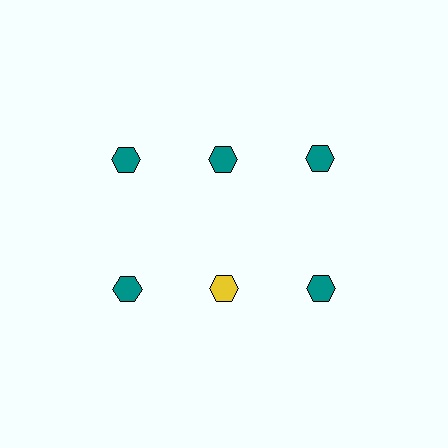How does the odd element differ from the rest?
It has a different color: yellow instead of teal.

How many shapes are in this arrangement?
There are 6 shapes arranged in a grid pattern.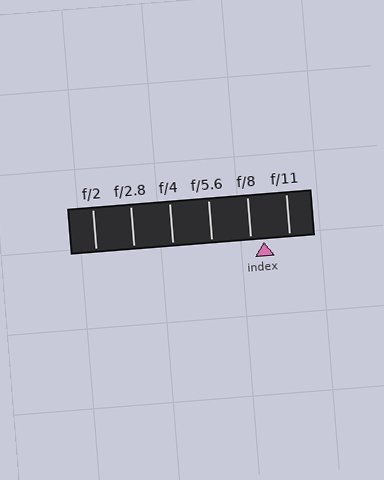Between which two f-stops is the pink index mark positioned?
The index mark is between f/8 and f/11.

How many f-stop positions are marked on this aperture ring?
There are 6 f-stop positions marked.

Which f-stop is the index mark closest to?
The index mark is closest to f/8.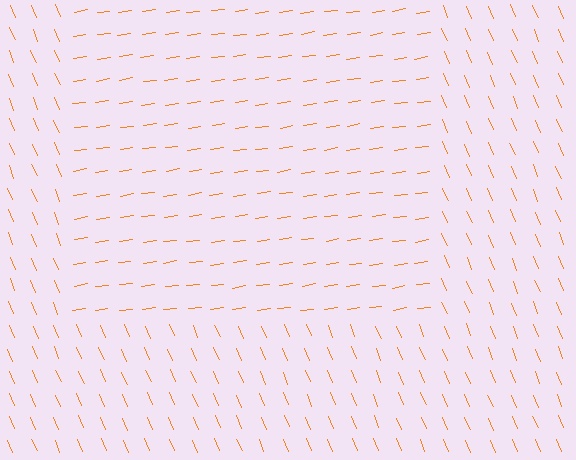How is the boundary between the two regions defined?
The boundary is defined purely by a change in line orientation (approximately 75 degrees difference). All lines are the same color and thickness.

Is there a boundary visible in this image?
Yes, there is a texture boundary formed by a change in line orientation.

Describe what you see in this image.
The image is filled with small orange line segments. A rectangle region in the image has lines oriented differently from the surrounding lines, creating a visible texture boundary.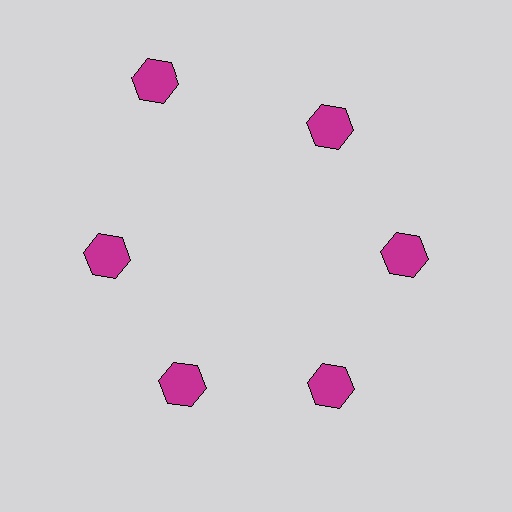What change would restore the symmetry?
The symmetry would be restored by moving it inward, back onto the ring so that all 6 hexagons sit at equal angles and equal distance from the center.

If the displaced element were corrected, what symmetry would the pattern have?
It would have 6-fold rotational symmetry — the pattern would map onto itself every 60 degrees.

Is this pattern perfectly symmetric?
No. The 6 magenta hexagons are arranged in a ring, but one element near the 11 o'clock position is pushed outward from the center, breaking the 6-fold rotational symmetry.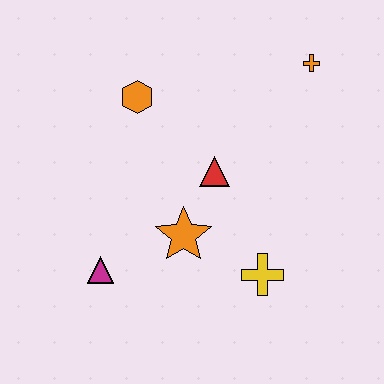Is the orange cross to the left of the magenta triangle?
No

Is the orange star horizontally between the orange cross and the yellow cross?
No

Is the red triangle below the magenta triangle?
No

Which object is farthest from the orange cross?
The magenta triangle is farthest from the orange cross.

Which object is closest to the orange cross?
The red triangle is closest to the orange cross.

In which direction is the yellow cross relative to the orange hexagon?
The yellow cross is below the orange hexagon.